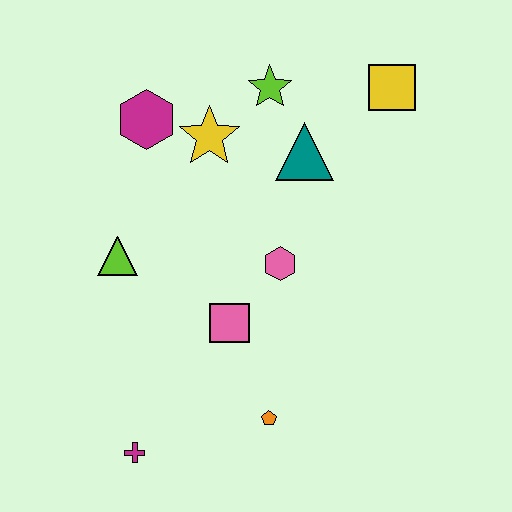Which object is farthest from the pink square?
The yellow square is farthest from the pink square.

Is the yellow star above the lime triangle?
Yes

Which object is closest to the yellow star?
The magenta hexagon is closest to the yellow star.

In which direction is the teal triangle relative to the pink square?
The teal triangle is above the pink square.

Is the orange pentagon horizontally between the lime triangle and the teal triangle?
Yes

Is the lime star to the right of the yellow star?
Yes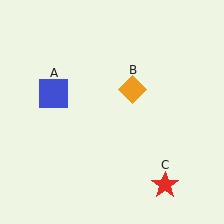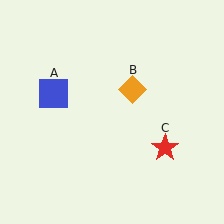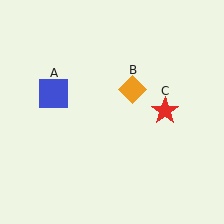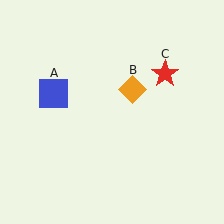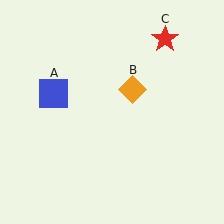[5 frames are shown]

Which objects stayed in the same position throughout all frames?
Blue square (object A) and orange diamond (object B) remained stationary.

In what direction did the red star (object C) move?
The red star (object C) moved up.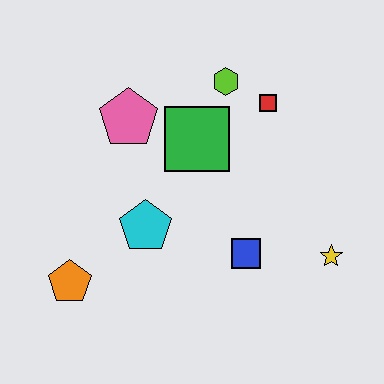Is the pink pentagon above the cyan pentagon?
Yes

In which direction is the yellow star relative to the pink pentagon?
The yellow star is to the right of the pink pentagon.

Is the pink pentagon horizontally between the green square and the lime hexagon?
No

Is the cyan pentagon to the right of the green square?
No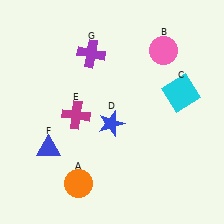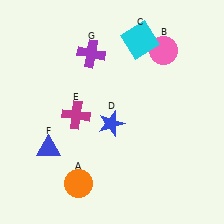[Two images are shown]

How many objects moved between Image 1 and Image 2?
1 object moved between the two images.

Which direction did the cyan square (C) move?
The cyan square (C) moved up.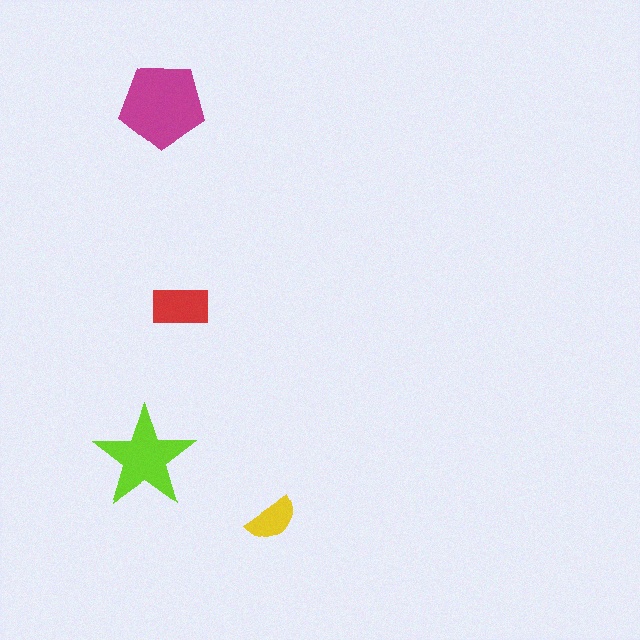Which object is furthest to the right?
The yellow semicircle is rightmost.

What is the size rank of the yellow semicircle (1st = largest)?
4th.